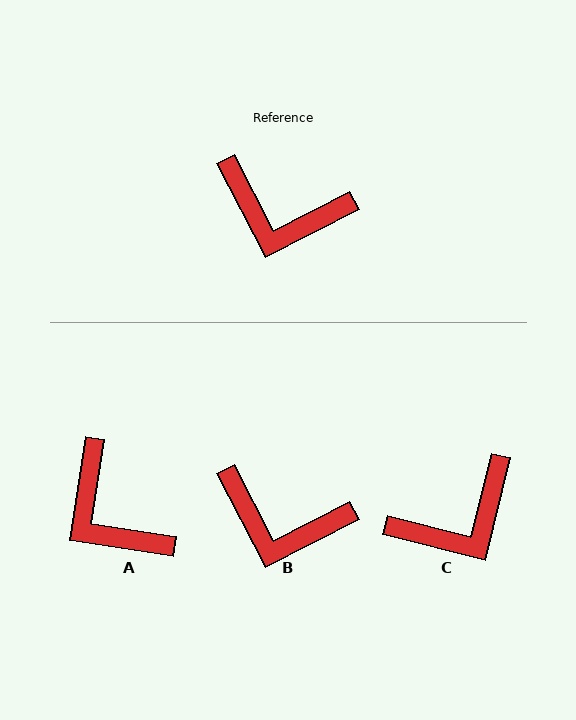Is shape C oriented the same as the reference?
No, it is off by about 49 degrees.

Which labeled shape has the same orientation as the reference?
B.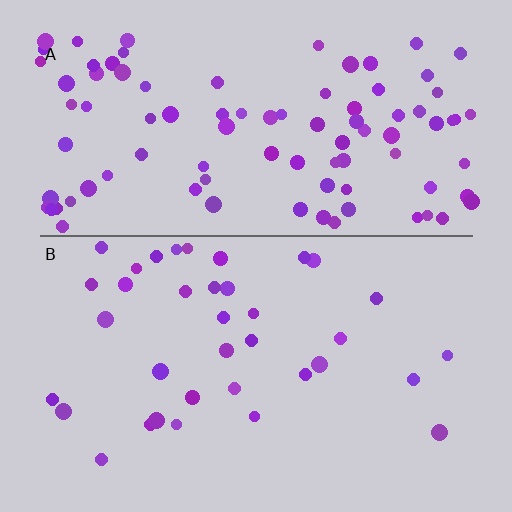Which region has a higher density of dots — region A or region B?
A (the top).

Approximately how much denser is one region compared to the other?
Approximately 2.6× — region A over region B.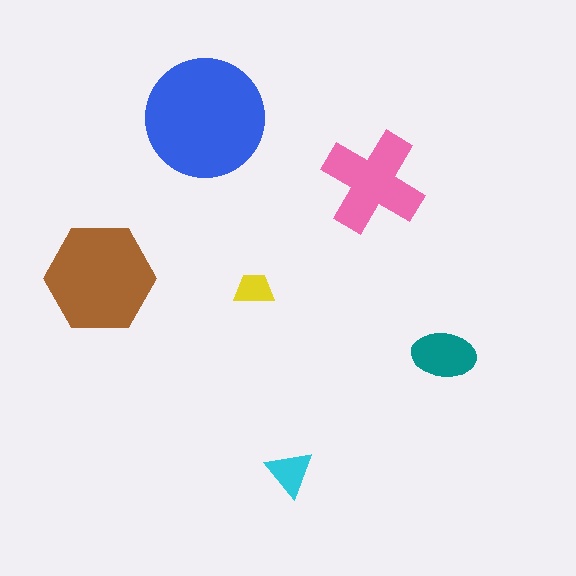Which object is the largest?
The blue circle.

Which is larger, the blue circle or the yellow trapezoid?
The blue circle.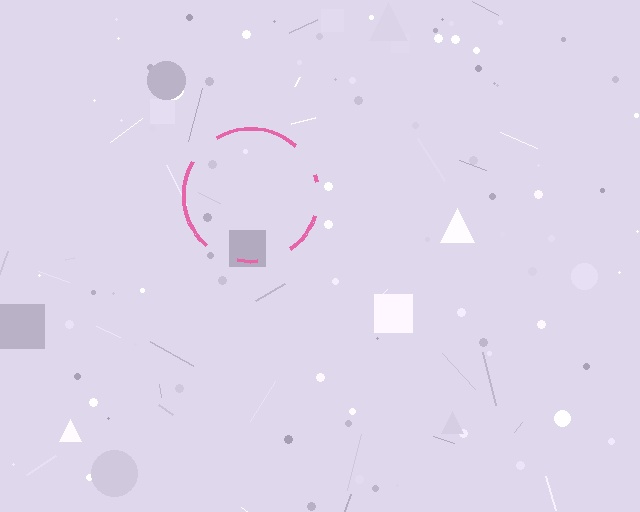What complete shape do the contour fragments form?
The contour fragments form a circle.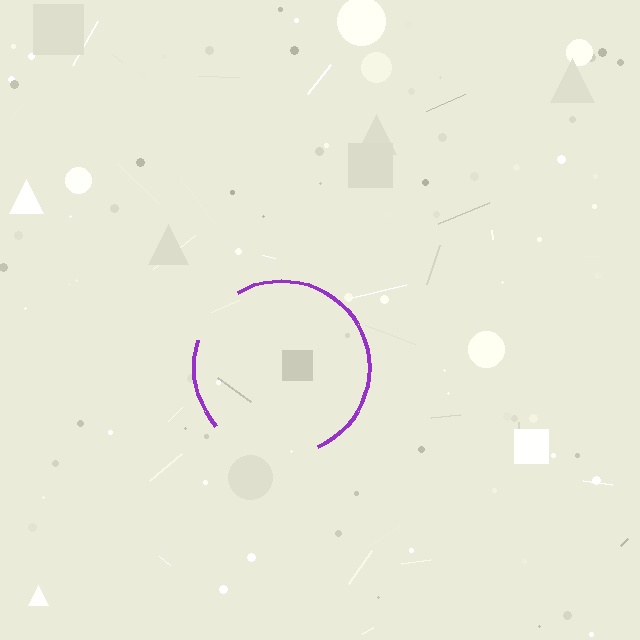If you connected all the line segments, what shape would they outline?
They would outline a circle.